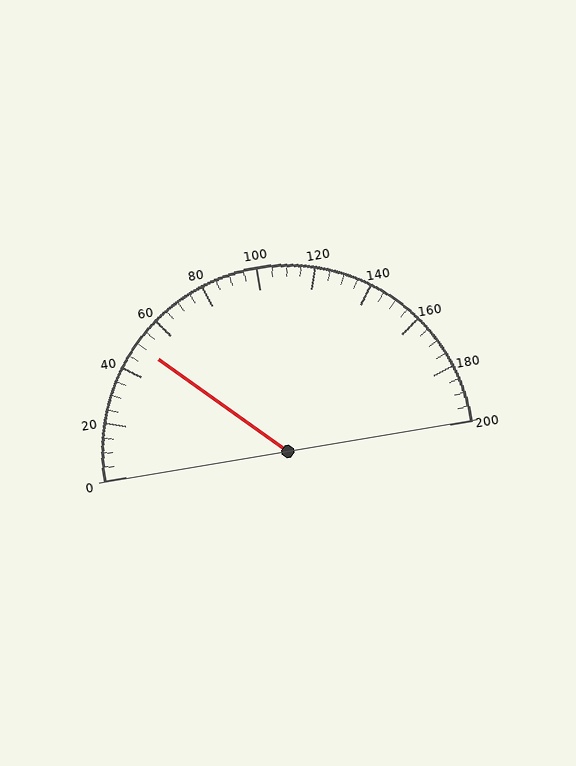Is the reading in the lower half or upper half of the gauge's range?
The reading is in the lower half of the range (0 to 200).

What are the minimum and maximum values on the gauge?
The gauge ranges from 0 to 200.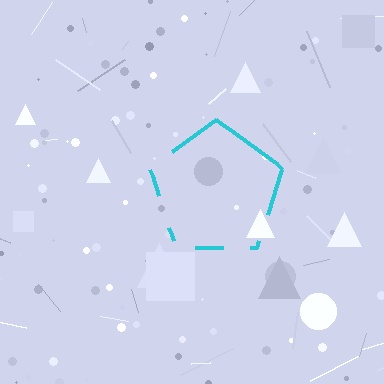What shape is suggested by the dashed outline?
The dashed outline suggests a pentagon.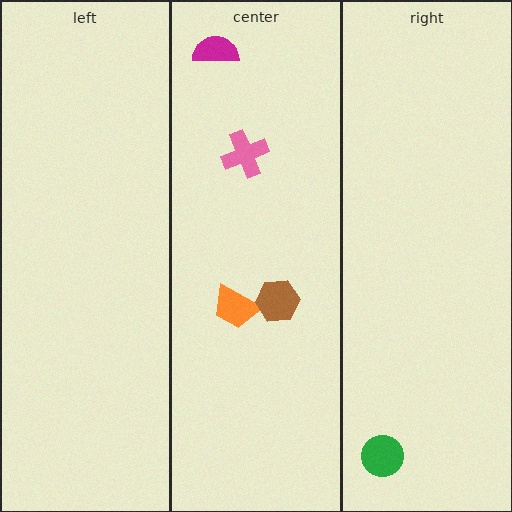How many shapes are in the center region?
4.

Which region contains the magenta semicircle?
The center region.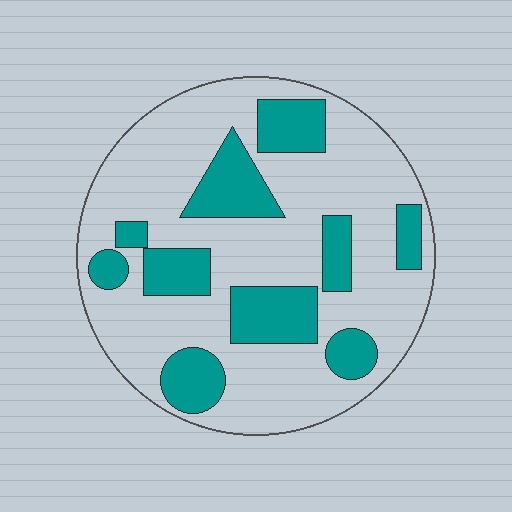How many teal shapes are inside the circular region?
10.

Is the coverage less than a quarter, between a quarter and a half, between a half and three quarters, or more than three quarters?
Between a quarter and a half.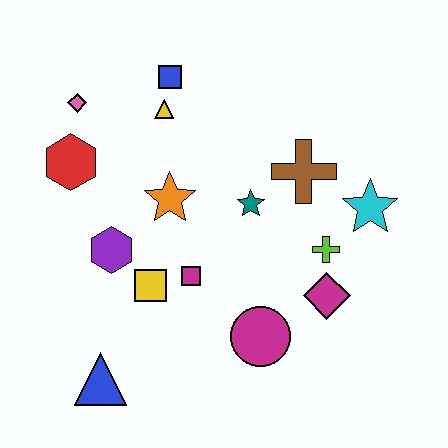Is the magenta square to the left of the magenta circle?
Yes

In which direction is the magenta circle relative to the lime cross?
The magenta circle is below the lime cross.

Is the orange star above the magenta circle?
Yes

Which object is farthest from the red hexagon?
The cyan star is farthest from the red hexagon.